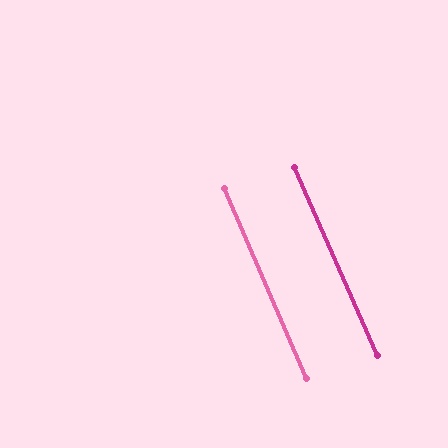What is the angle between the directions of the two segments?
Approximately 0 degrees.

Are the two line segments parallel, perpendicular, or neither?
Parallel — their directions differ by only 0.5°.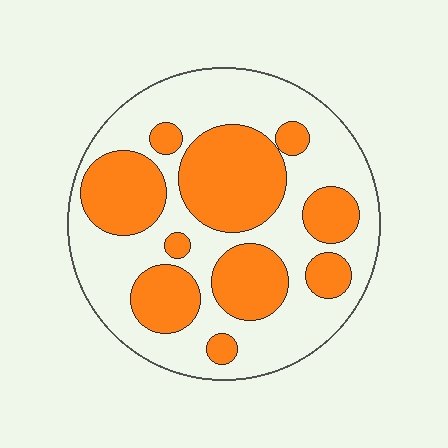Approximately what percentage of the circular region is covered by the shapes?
Approximately 40%.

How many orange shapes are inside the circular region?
10.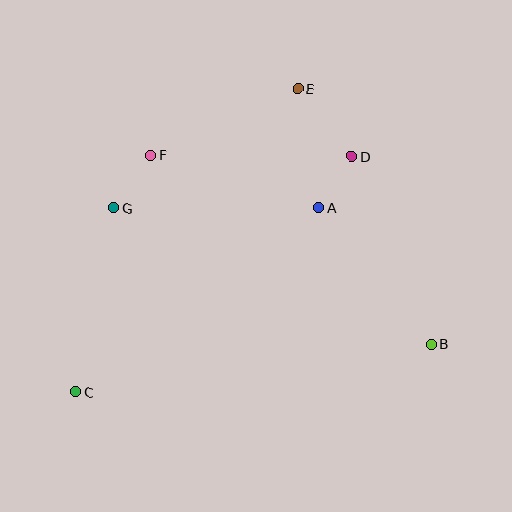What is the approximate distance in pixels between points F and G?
The distance between F and G is approximately 64 pixels.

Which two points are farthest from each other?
Points C and E are farthest from each other.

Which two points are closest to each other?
Points A and D are closest to each other.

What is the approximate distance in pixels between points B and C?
The distance between B and C is approximately 358 pixels.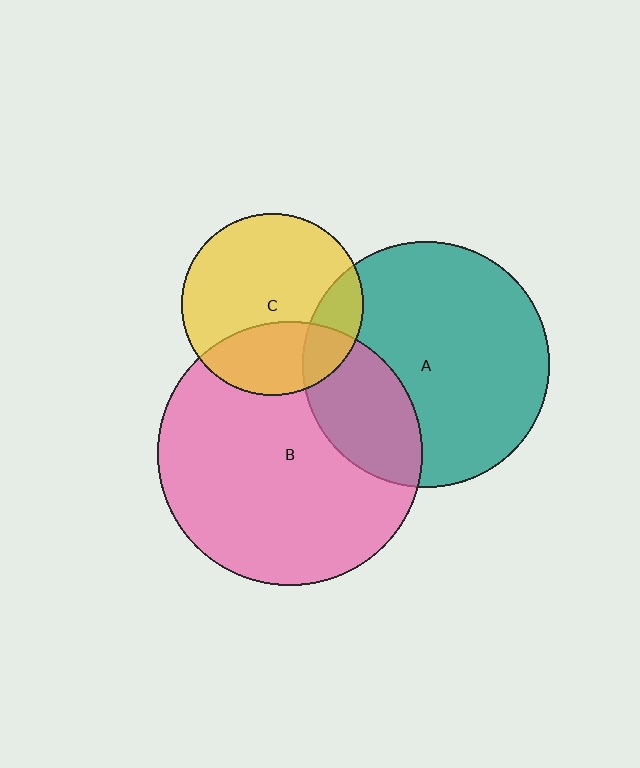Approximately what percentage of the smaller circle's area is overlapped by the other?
Approximately 30%.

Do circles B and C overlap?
Yes.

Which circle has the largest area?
Circle B (pink).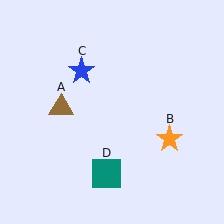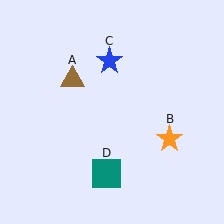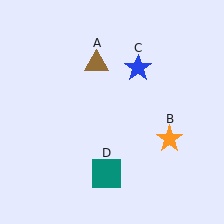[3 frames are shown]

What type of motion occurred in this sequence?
The brown triangle (object A), blue star (object C) rotated clockwise around the center of the scene.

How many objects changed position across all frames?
2 objects changed position: brown triangle (object A), blue star (object C).